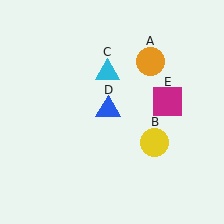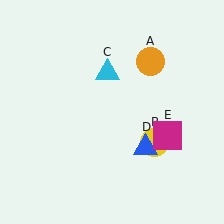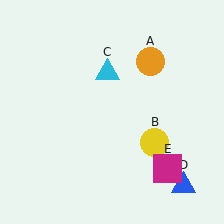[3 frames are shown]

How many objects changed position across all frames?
2 objects changed position: blue triangle (object D), magenta square (object E).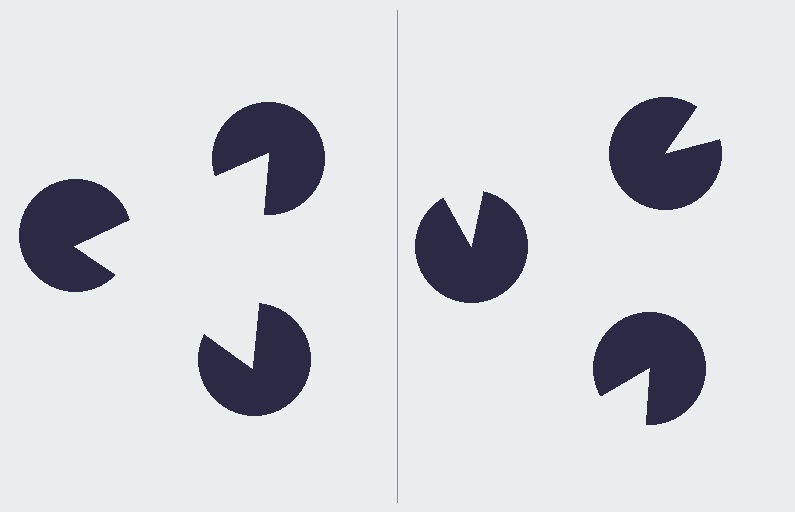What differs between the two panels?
The pac-man discs are positioned identically on both sides; only the wedge orientations differ. On the left they align to a triangle; on the right they are misaligned.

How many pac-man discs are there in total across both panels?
6 — 3 on each side.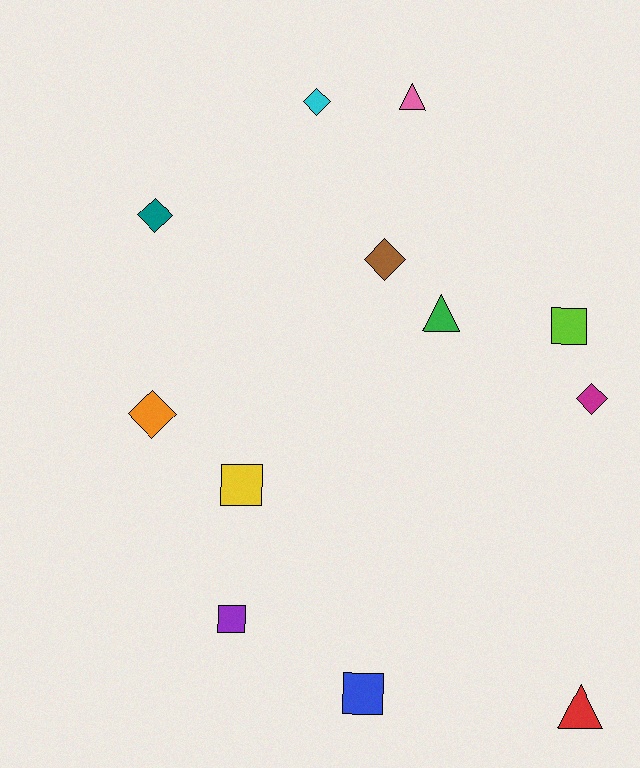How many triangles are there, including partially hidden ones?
There are 3 triangles.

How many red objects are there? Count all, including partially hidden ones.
There is 1 red object.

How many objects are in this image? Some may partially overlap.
There are 12 objects.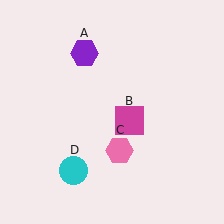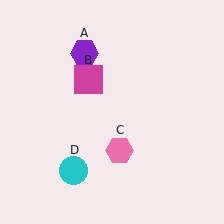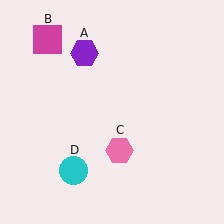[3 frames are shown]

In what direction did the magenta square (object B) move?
The magenta square (object B) moved up and to the left.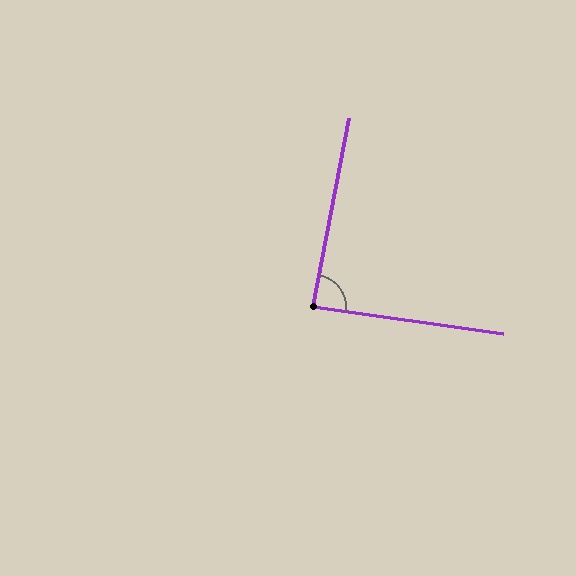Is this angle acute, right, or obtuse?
It is approximately a right angle.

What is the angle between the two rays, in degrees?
Approximately 87 degrees.